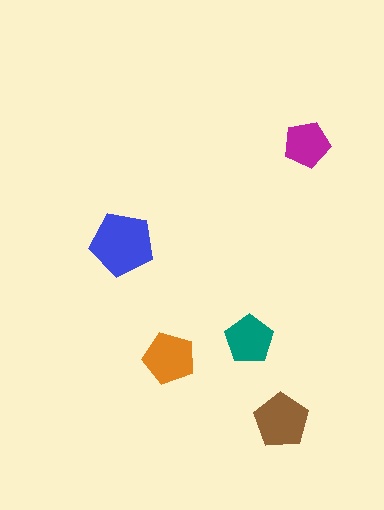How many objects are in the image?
There are 5 objects in the image.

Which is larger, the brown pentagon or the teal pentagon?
The brown one.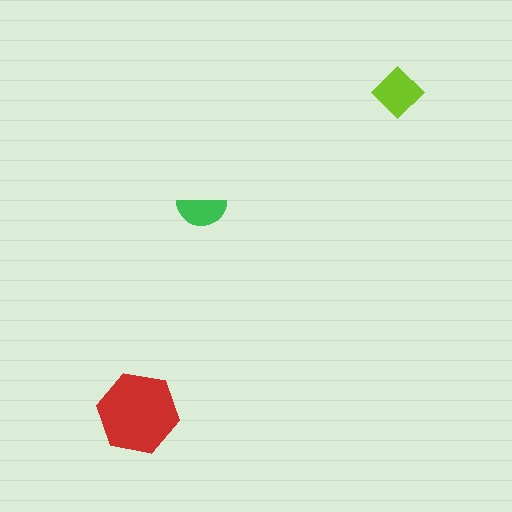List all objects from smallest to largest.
The green semicircle, the lime diamond, the red hexagon.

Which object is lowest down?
The red hexagon is bottommost.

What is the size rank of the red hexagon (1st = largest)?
1st.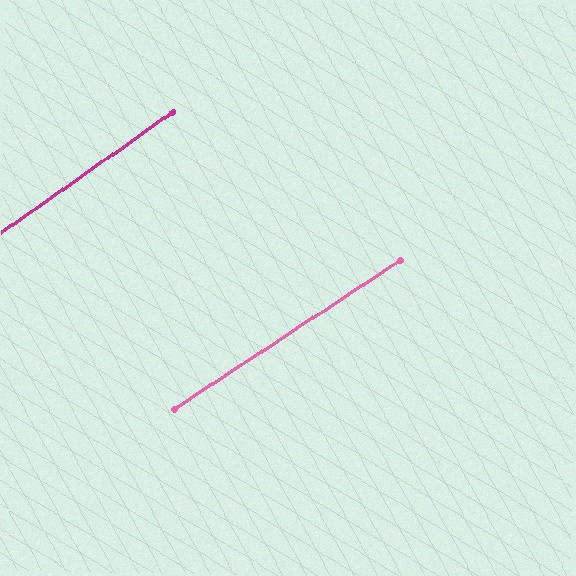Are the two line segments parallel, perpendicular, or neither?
Parallel — their directions differ by only 1.7°.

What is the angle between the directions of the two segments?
Approximately 2 degrees.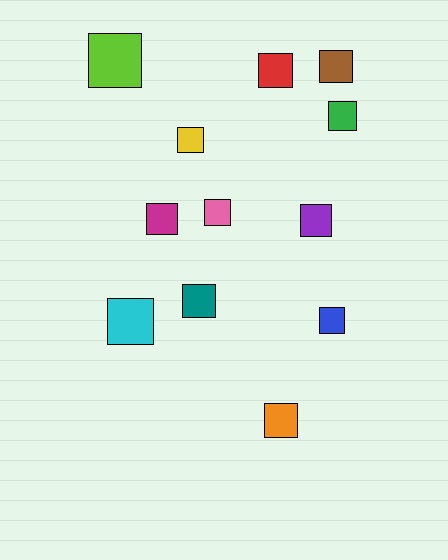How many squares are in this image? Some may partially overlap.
There are 12 squares.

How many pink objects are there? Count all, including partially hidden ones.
There is 1 pink object.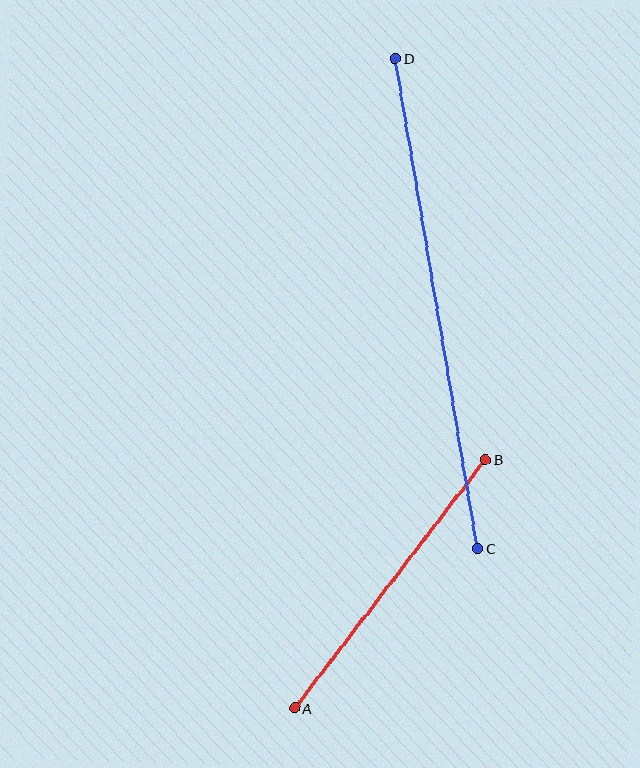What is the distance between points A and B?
The distance is approximately 314 pixels.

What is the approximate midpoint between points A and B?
The midpoint is at approximately (390, 584) pixels.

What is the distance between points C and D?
The distance is approximately 497 pixels.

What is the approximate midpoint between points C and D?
The midpoint is at approximately (436, 304) pixels.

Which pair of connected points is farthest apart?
Points C and D are farthest apart.